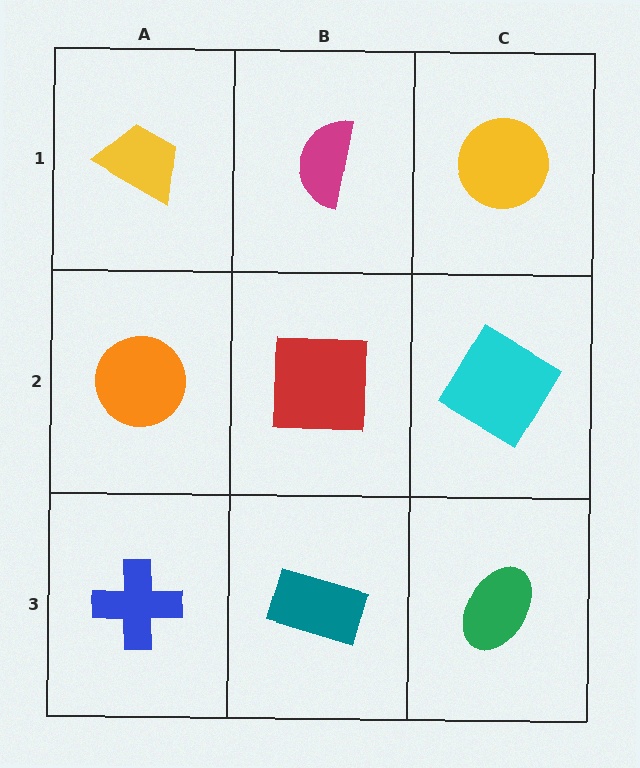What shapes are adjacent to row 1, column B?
A red square (row 2, column B), a yellow trapezoid (row 1, column A), a yellow circle (row 1, column C).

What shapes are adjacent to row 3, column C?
A cyan diamond (row 2, column C), a teal rectangle (row 3, column B).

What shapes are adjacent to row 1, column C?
A cyan diamond (row 2, column C), a magenta semicircle (row 1, column B).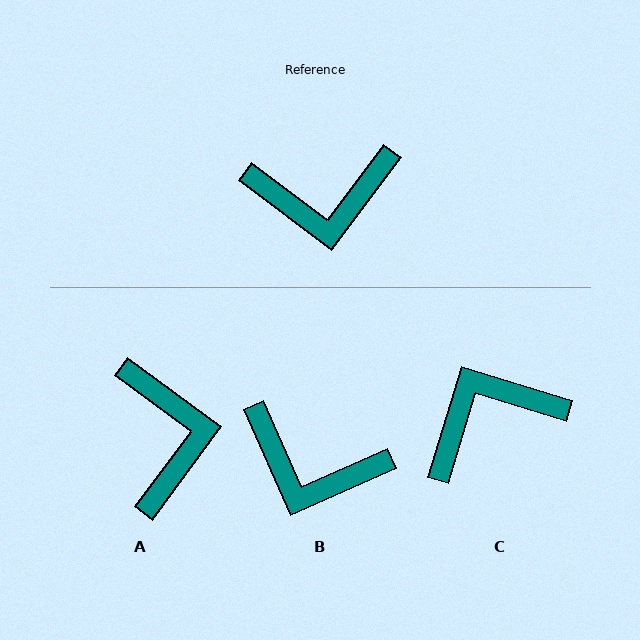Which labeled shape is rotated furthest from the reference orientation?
C, about 160 degrees away.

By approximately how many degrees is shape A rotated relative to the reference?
Approximately 91 degrees counter-clockwise.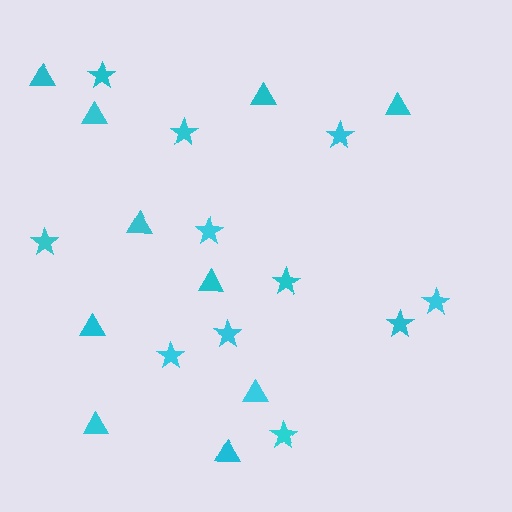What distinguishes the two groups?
There are 2 groups: one group of stars (11) and one group of triangles (10).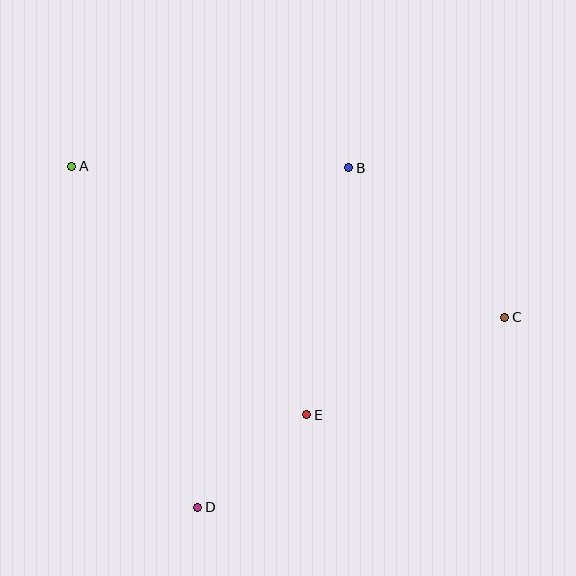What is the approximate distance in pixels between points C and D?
The distance between C and D is approximately 361 pixels.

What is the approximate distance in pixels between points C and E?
The distance between C and E is approximately 220 pixels.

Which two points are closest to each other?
Points D and E are closest to each other.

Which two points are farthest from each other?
Points A and C are farthest from each other.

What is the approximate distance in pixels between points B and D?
The distance between B and D is approximately 372 pixels.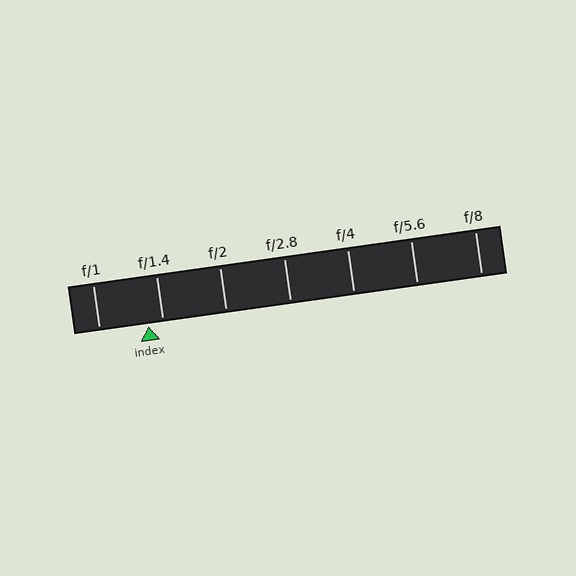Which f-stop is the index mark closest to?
The index mark is closest to f/1.4.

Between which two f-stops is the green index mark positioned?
The index mark is between f/1 and f/1.4.